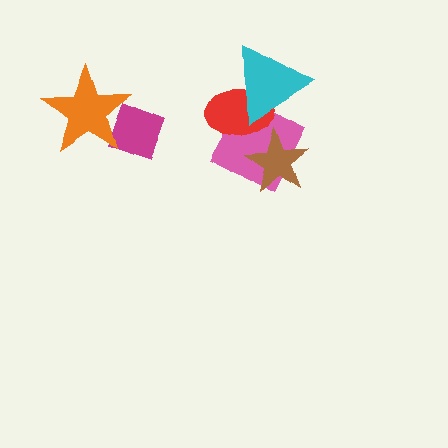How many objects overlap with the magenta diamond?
1 object overlaps with the magenta diamond.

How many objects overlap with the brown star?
1 object overlaps with the brown star.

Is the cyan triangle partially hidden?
No, no other shape covers it.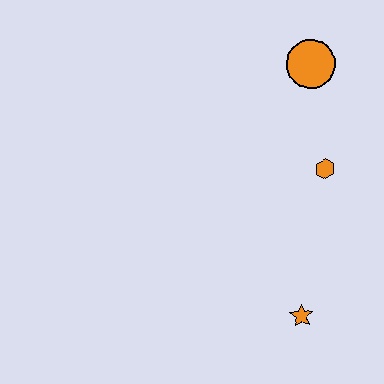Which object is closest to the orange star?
The orange hexagon is closest to the orange star.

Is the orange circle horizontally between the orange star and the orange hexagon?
Yes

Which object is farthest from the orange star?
The orange circle is farthest from the orange star.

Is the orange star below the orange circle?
Yes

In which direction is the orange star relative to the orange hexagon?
The orange star is below the orange hexagon.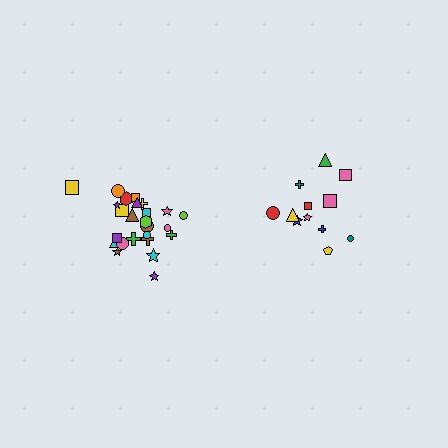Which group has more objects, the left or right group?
The left group.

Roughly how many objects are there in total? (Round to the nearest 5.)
Roughly 35 objects in total.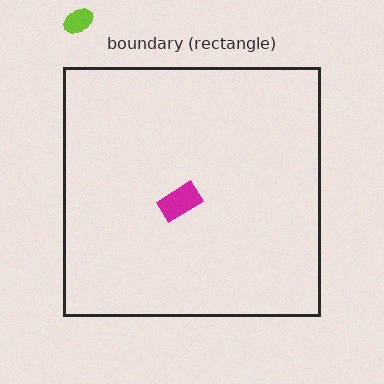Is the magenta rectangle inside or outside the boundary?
Inside.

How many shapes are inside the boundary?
1 inside, 1 outside.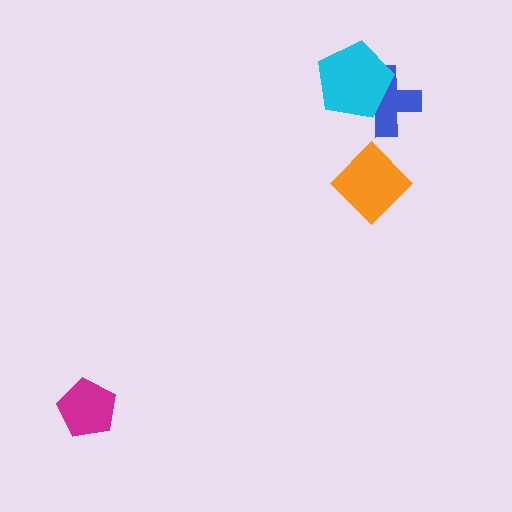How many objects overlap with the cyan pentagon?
1 object overlaps with the cyan pentagon.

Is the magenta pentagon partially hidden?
No, no other shape covers it.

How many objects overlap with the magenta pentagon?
0 objects overlap with the magenta pentagon.